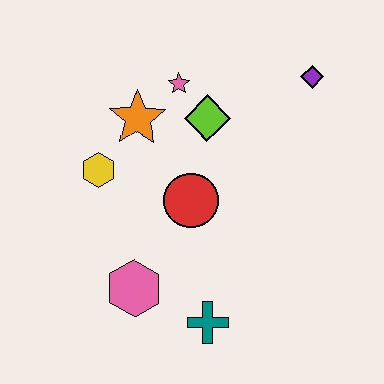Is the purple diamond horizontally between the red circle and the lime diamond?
No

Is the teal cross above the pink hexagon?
No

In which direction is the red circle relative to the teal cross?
The red circle is above the teal cross.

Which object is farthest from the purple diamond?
The pink hexagon is farthest from the purple diamond.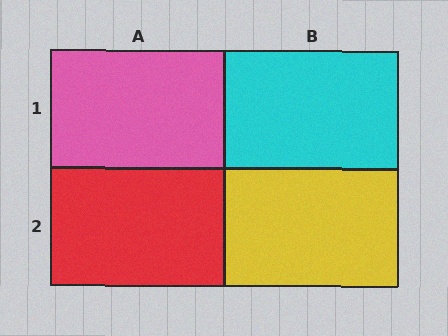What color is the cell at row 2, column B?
Yellow.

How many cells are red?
1 cell is red.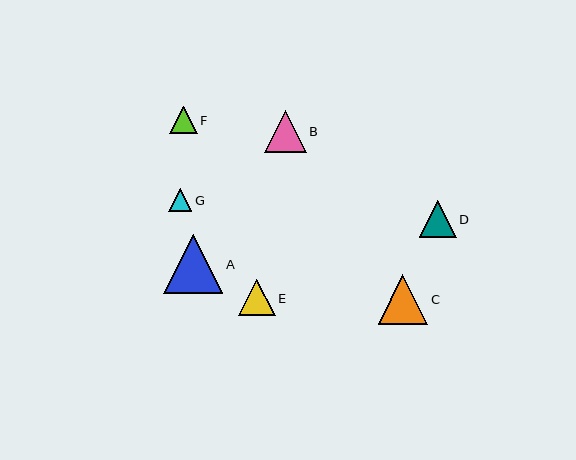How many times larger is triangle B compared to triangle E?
Triangle B is approximately 1.1 times the size of triangle E.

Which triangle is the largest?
Triangle A is the largest with a size of approximately 59 pixels.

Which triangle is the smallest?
Triangle G is the smallest with a size of approximately 23 pixels.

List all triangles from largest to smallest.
From largest to smallest: A, C, B, E, D, F, G.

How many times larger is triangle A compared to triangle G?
Triangle A is approximately 2.5 times the size of triangle G.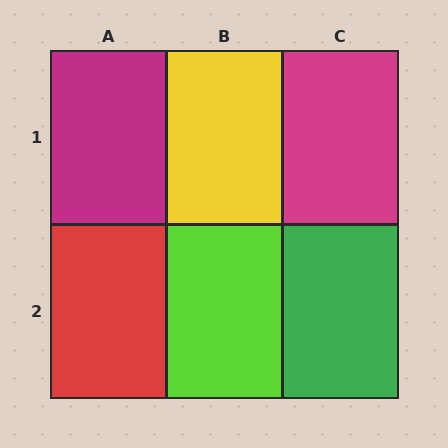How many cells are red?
1 cell is red.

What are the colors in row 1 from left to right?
Magenta, yellow, magenta.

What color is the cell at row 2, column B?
Lime.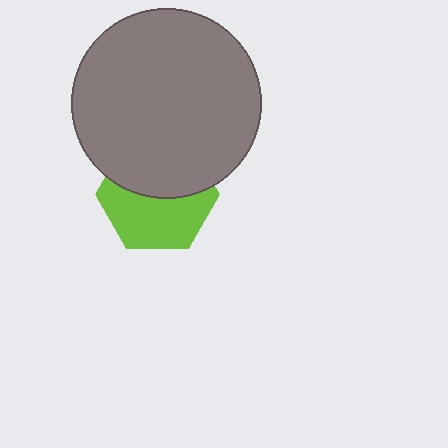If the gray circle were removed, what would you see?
You would see the complete lime hexagon.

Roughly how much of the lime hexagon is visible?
About half of it is visible (roughly 53%).